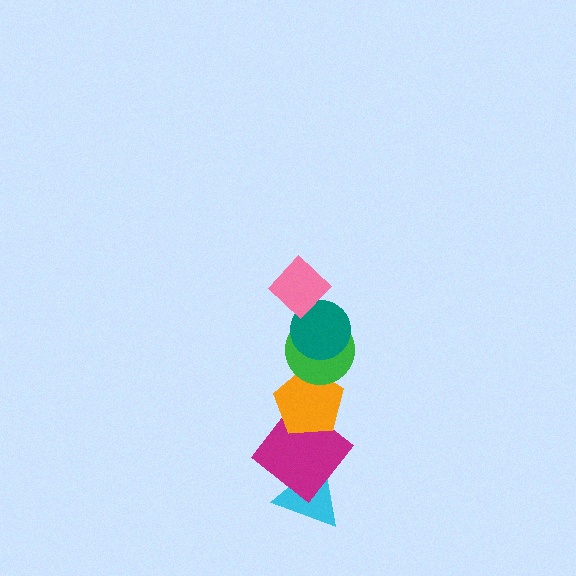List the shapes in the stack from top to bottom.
From top to bottom: the pink diamond, the teal circle, the green circle, the orange pentagon, the magenta diamond, the cyan triangle.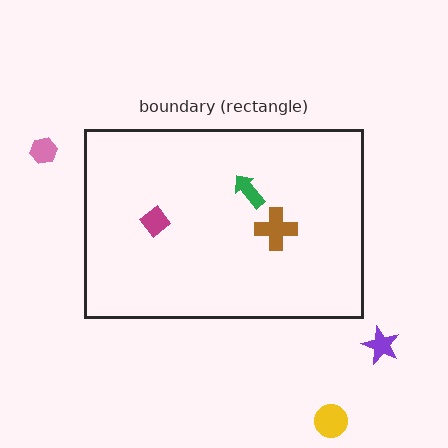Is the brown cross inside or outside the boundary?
Inside.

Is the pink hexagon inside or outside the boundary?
Outside.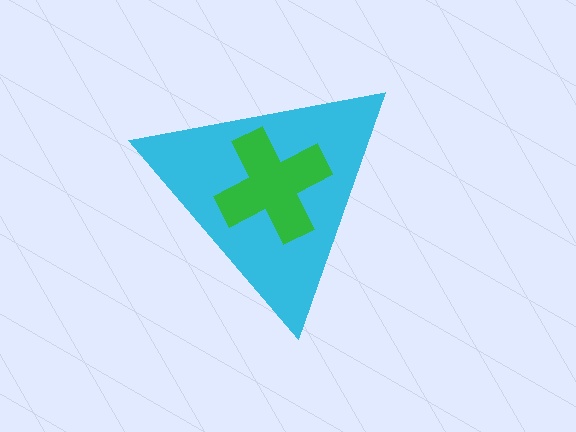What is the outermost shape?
The cyan triangle.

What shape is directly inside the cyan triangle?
The green cross.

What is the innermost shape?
The green cross.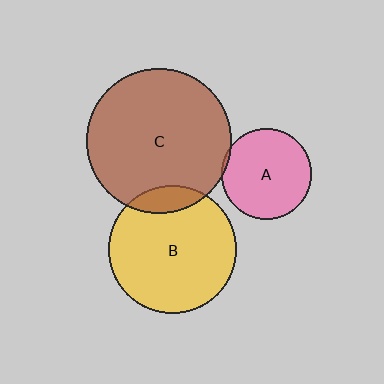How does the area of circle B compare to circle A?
Approximately 2.0 times.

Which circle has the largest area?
Circle C (brown).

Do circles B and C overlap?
Yes.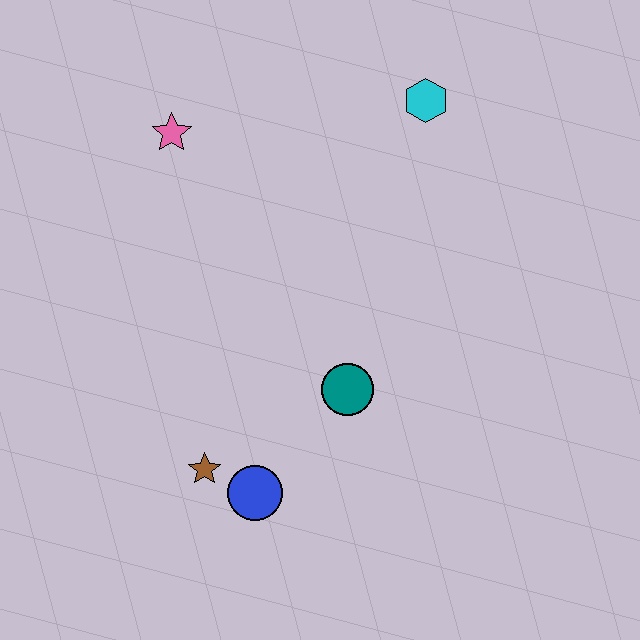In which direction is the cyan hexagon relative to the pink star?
The cyan hexagon is to the right of the pink star.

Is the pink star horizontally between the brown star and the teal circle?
No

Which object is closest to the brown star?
The blue circle is closest to the brown star.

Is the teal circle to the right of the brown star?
Yes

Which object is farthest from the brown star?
The cyan hexagon is farthest from the brown star.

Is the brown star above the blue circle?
Yes